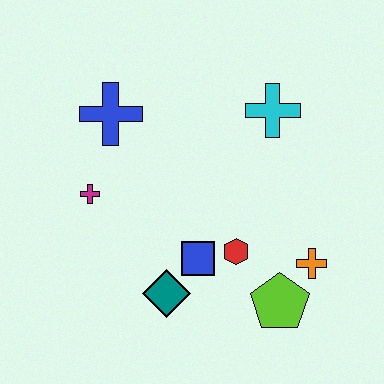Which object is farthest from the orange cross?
The blue cross is farthest from the orange cross.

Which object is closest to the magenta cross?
The blue cross is closest to the magenta cross.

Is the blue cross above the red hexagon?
Yes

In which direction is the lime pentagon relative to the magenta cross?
The lime pentagon is to the right of the magenta cross.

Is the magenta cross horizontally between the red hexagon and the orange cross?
No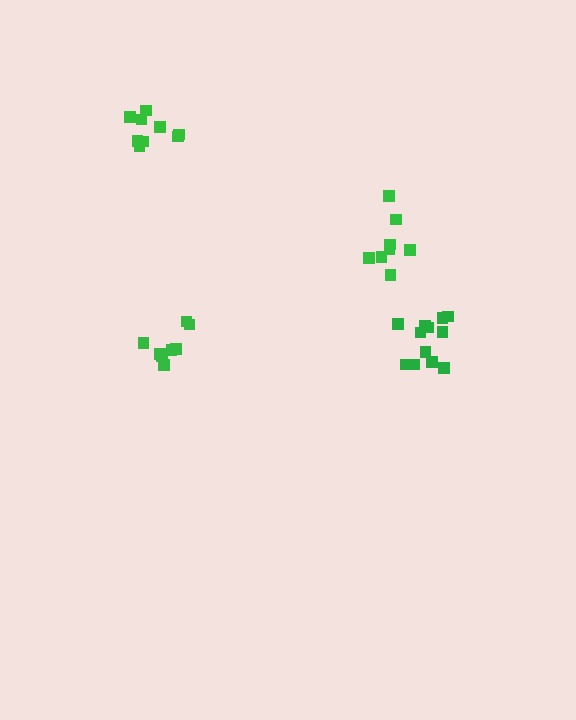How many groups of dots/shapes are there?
There are 4 groups.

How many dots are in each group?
Group 1: 9 dots, Group 2: 12 dots, Group 3: 8 dots, Group 4: 8 dots (37 total).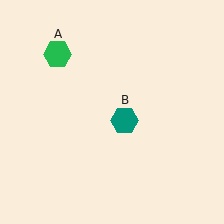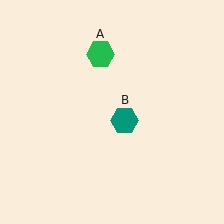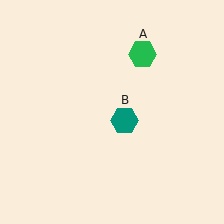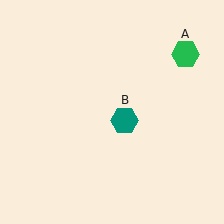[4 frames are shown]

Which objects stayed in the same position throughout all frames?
Teal hexagon (object B) remained stationary.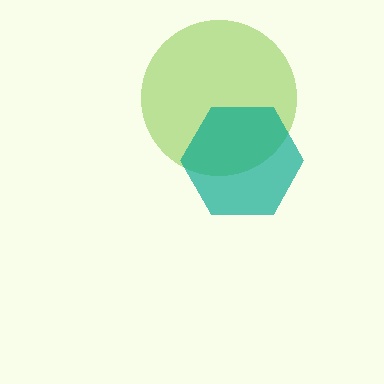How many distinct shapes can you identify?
There are 2 distinct shapes: a lime circle, a teal hexagon.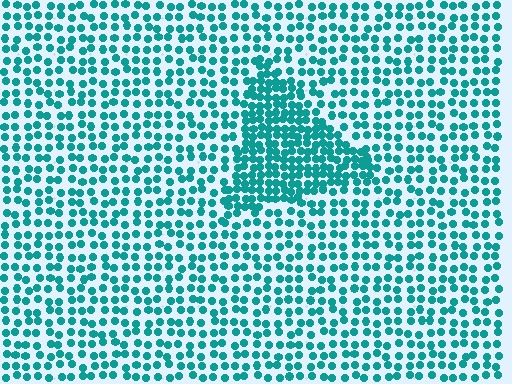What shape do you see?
I see a triangle.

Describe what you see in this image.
The image contains small teal elements arranged at two different densities. A triangle-shaped region is visible where the elements are more densely packed than the surrounding area.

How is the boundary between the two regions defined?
The boundary is defined by a change in element density (approximately 2.0x ratio). All elements are the same color, size, and shape.